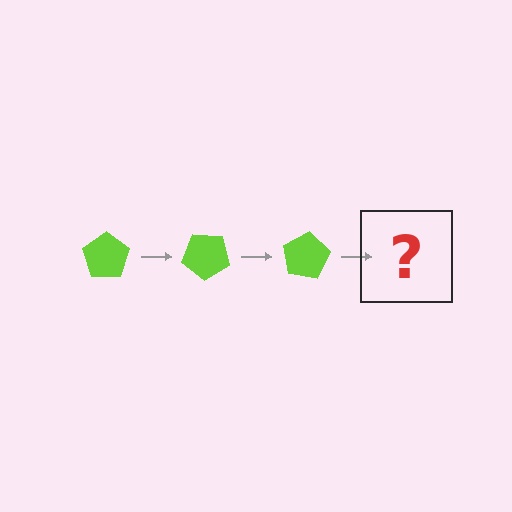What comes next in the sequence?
The next element should be a lime pentagon rotated 120 degrees.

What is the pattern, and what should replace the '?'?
The pattern is that the pentagon rotates 40 degrees each step. The '?' should be a lime pentagon rotated 120 degrees.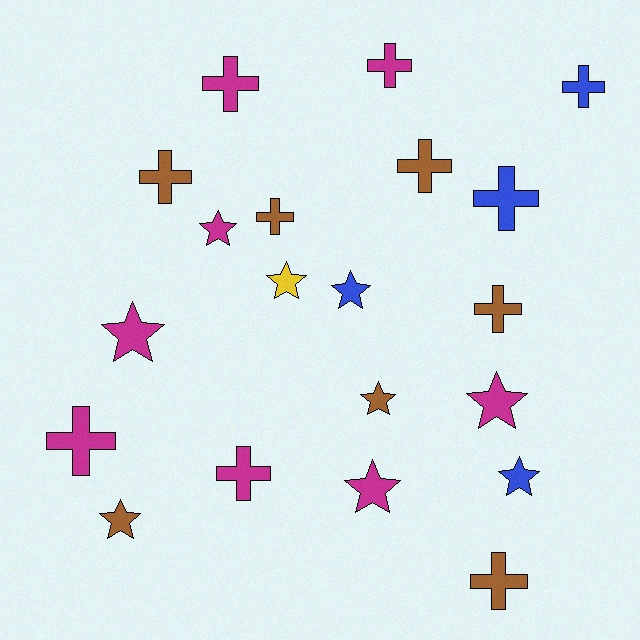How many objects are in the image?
There are 20 objects.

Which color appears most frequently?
Magenta, with 8 objects.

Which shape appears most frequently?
Cross, with 11 objects.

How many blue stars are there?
There are 2 blue stars.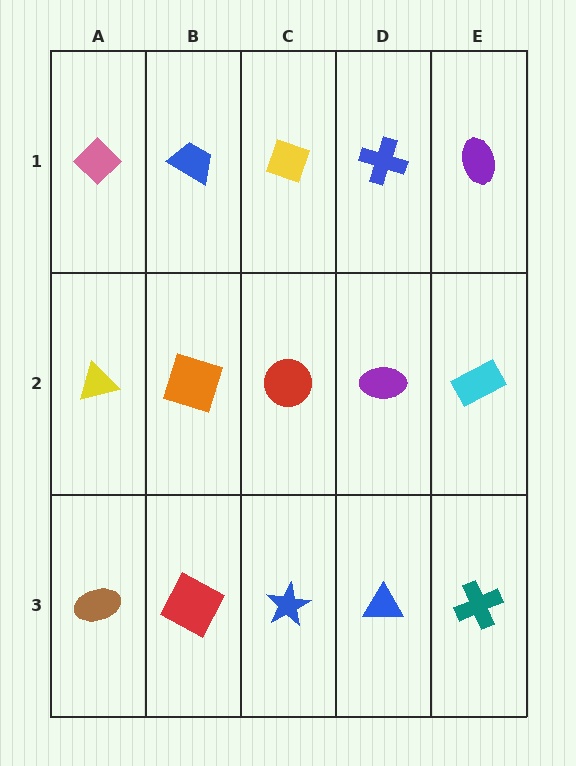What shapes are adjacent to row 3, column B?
An orange square (row 2, column B), a brown ellipse (row 3, column A), a blue star (row 3, column C).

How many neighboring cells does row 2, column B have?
4.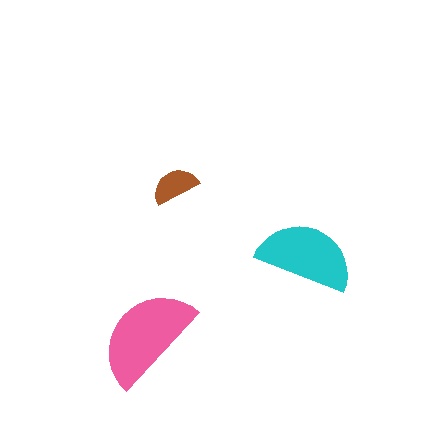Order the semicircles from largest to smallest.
the pink one, the cyan one, the brown one.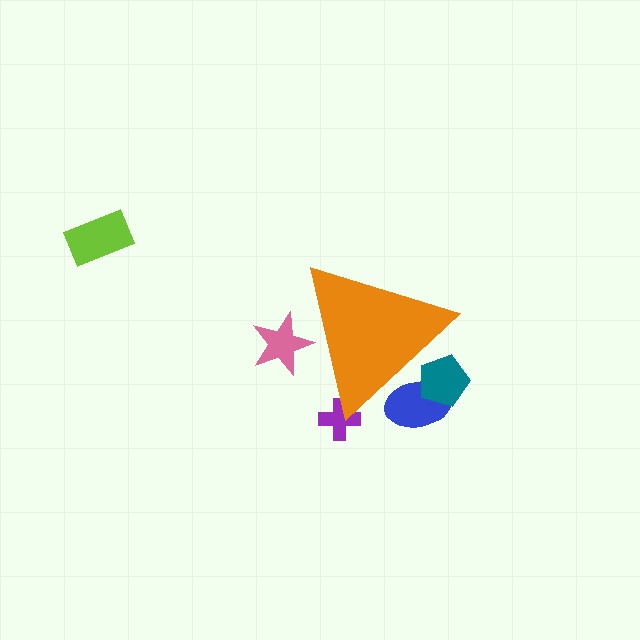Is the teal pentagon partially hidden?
Yes, the teal pentagon is partially hidden behind the orange triangle.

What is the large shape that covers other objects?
An orange triangle.